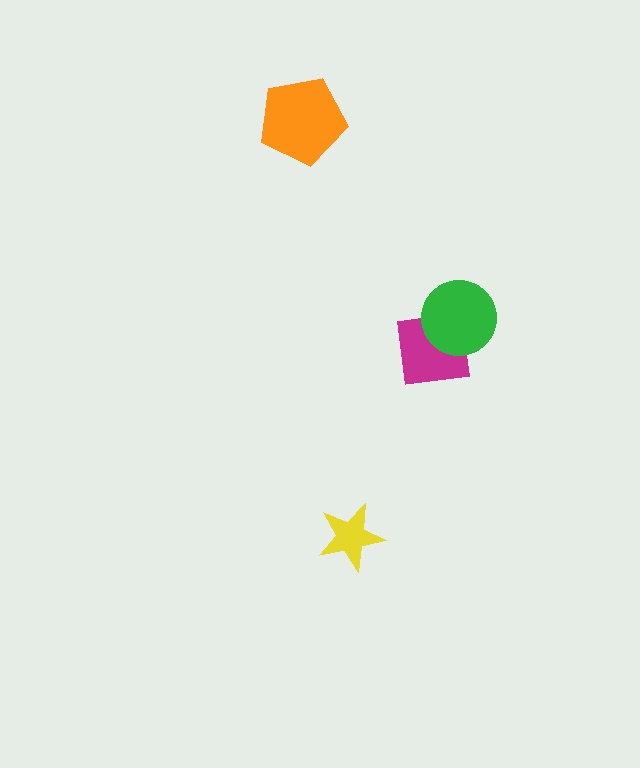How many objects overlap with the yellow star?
0 objects overlap with the yellow star.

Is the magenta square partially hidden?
Yes, it is partially covered by another shape.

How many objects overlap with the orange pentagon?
0 objects overlap with the orange pentagon.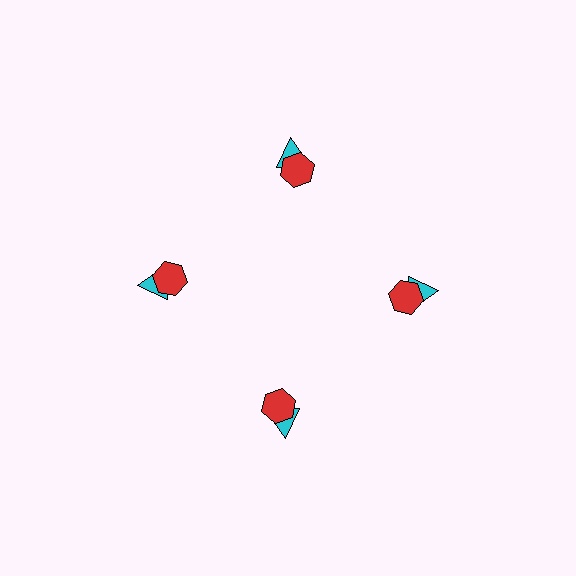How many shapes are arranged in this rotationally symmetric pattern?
There are 8 shapes, arranged in 4 groups of 2.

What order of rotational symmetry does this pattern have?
This pattern has 4-fold rotational symmetry.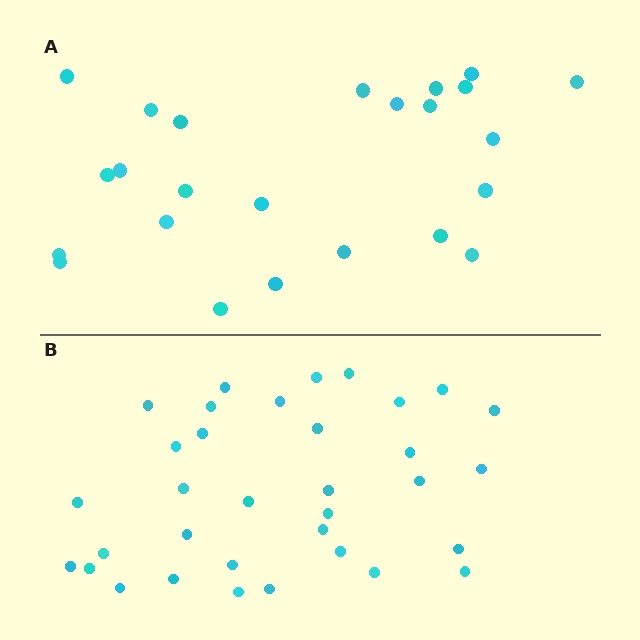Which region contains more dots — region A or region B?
Region B (the bottom region) has more dots.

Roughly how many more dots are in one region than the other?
Region B has roughly 10 or so more dots than region A.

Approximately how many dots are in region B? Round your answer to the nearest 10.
About 30 dots. (The exact count is 34, which rounds to 30.)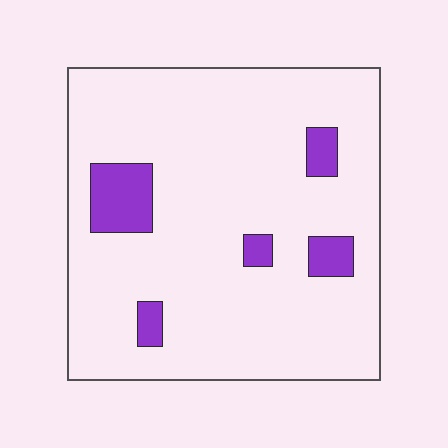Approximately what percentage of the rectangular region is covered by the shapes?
Approximately 10%.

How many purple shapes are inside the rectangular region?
5.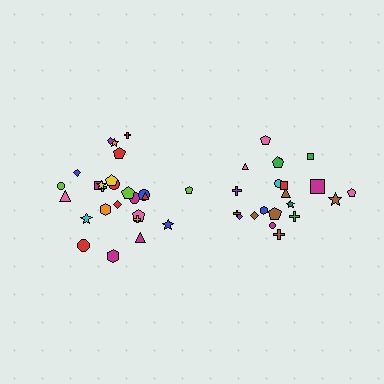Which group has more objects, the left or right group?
The left group.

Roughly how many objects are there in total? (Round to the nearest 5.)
Roughly 45 objects in total.